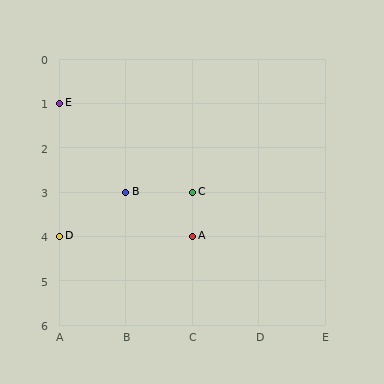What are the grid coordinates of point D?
Point D is at grid coordinates (A, 4).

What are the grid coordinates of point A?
Point A is at grid coordinates (C, 4).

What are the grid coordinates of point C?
Point C is at grid coordinates (C, 3).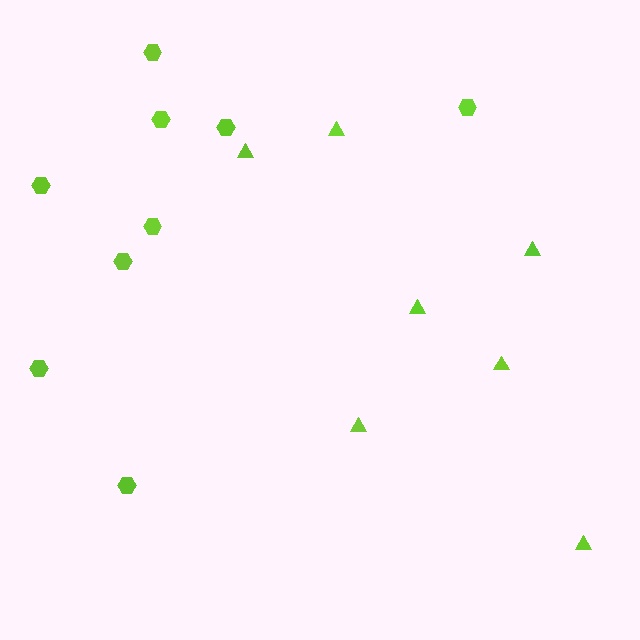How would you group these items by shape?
There are 2 groups: one group of triangles (7) and one group of hexagons (9).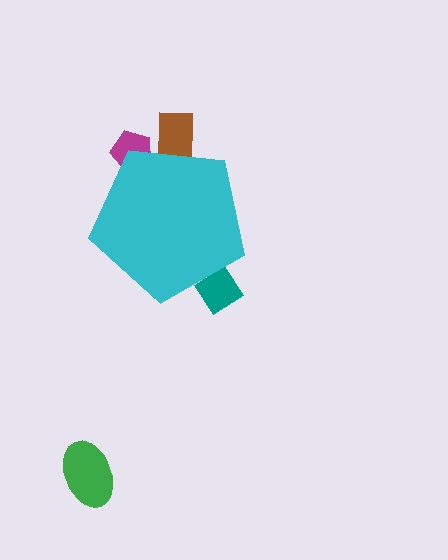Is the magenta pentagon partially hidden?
Yes, the magenta pentagon is partially hidden behind the cyan pentagon.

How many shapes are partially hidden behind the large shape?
3 shapes are partially hidden.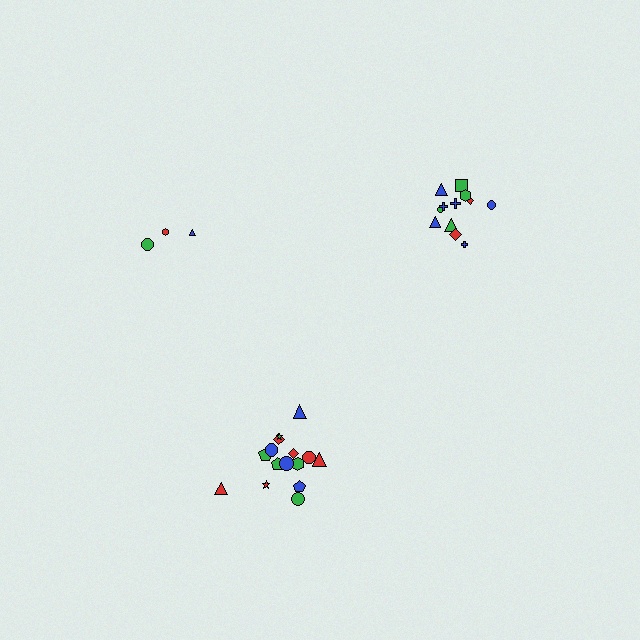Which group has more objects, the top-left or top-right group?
The top-right group.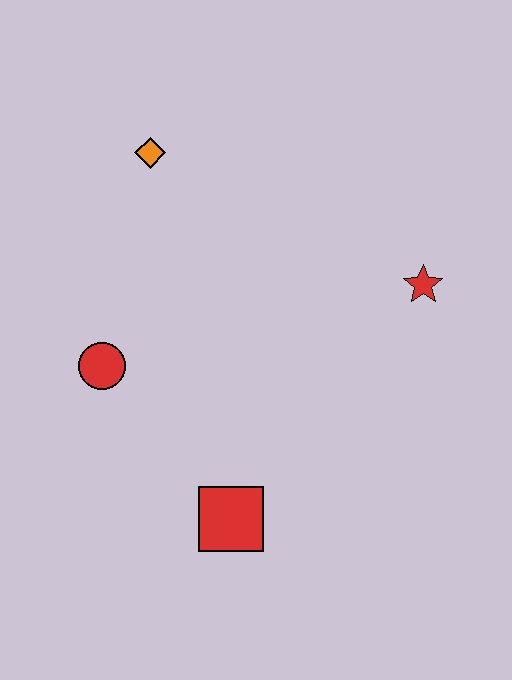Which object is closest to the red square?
The red circle is closest to the red square.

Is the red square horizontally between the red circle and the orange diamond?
No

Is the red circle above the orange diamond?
No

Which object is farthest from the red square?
The orange diamond is farthest from the red square.